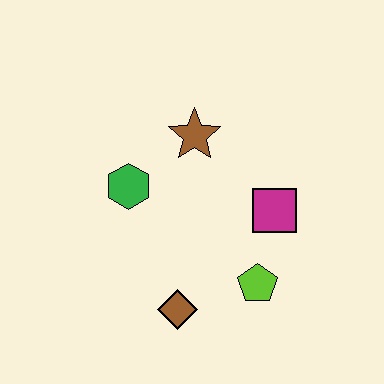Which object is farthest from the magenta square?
The green hexagon is farthest from the magenta square.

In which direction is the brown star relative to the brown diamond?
The brown star is above the brown diamond.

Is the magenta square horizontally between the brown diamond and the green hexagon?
No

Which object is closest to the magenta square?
The lime pentagon is closest to the magenta square.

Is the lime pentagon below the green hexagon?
Yes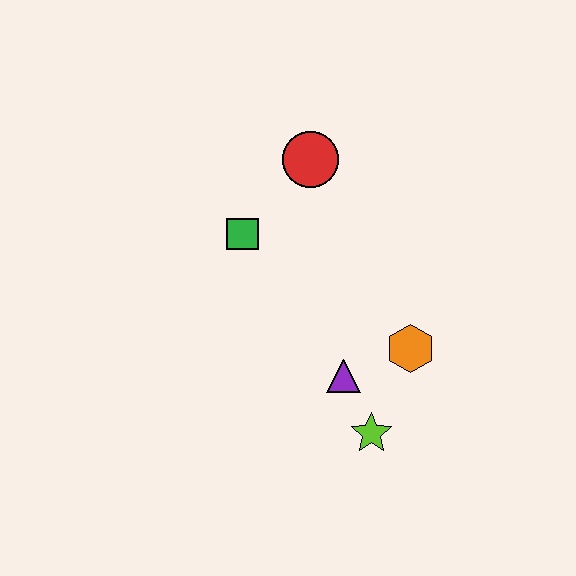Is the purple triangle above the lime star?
Yes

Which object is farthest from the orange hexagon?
The red circle is farthest from the orange hexagon.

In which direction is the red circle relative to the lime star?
The red circle is above the lime star.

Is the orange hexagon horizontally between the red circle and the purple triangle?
No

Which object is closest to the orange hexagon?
The purple triangle is closest to the orange hexagon.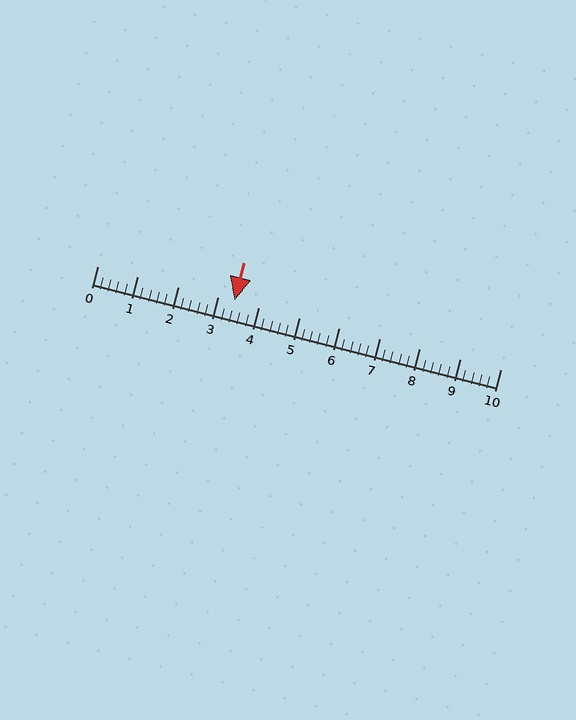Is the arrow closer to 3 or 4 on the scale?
The arrow is closer to 3.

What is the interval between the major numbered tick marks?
The major tick marks are spaced 1 units apart.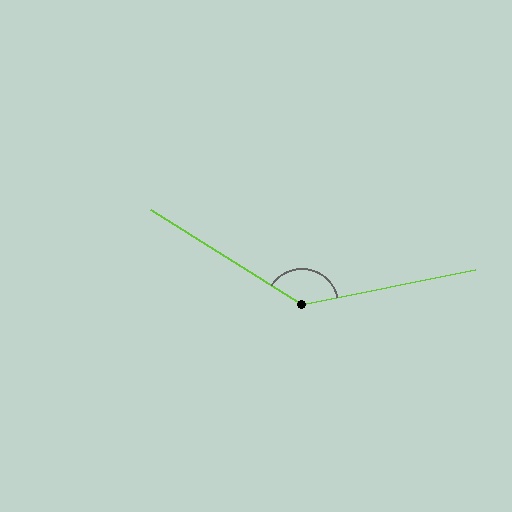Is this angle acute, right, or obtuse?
It is obtuse.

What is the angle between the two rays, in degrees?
Approximately 137 degrees.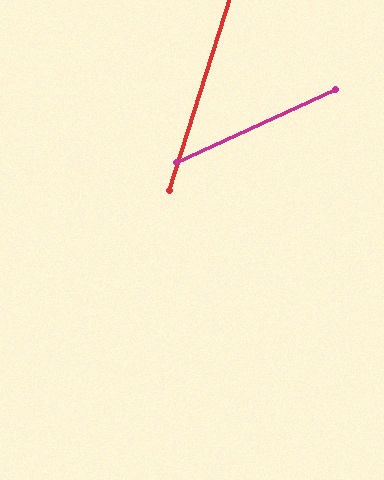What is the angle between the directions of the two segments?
Approximately 48 degrees.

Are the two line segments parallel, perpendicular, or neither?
Neither parallel nor perpendicular — they differ by about 48°.